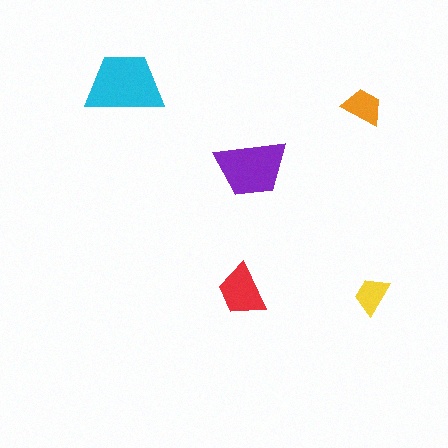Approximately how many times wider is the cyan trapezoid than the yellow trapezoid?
About 2 times wider.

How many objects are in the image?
There are 5 objects in the image.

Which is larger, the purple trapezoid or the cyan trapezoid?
The cyan one.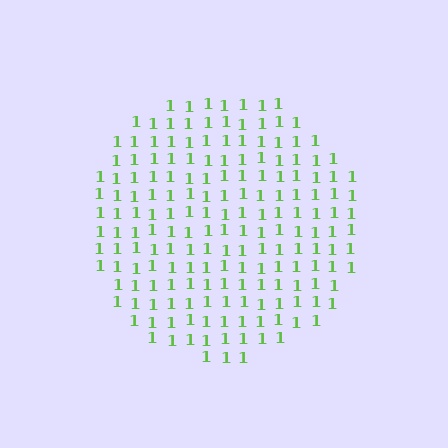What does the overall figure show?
The overall figure shows a circle.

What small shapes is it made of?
It is made of small digit 1's.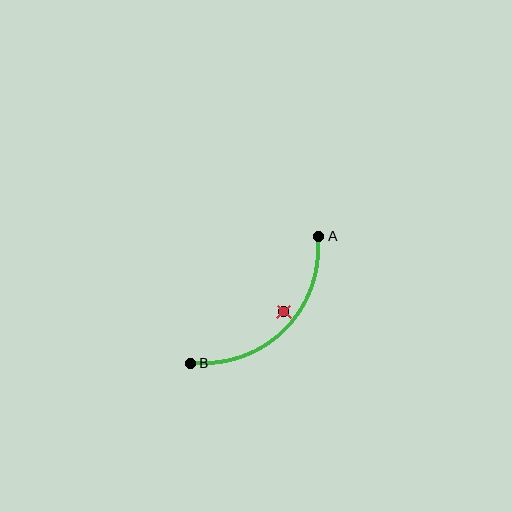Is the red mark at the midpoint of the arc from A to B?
No — the red mark does not lie on the arc at all. It sits slightly inside the curve.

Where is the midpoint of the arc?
The arc midpoint is the point on the curve farthest from the straight line joining A and B. It sits below and to the right of that line.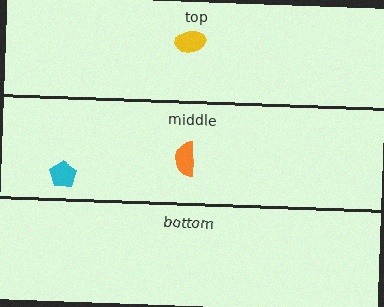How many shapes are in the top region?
1.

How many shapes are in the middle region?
2.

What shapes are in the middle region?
The orange semicircle, the cyan pentagon.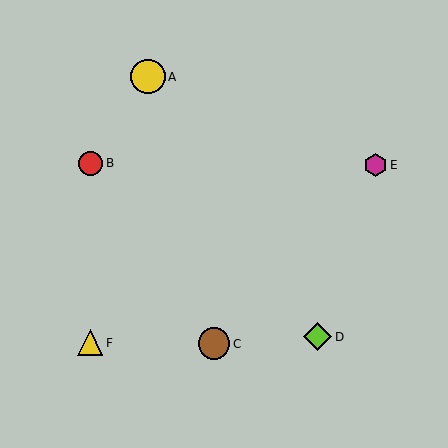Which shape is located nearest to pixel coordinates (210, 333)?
The brown circle (labeled C) at (214, 344) is nearest to that location.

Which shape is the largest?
The yellow circle (labeled A) is the largest.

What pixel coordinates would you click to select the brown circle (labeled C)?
Click at (214, 344) to select the brown circle C.